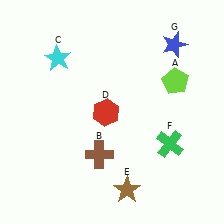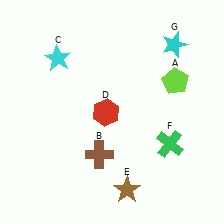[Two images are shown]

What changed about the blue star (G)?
In Image 1, G is blue. In Image 2, it changed to cyan.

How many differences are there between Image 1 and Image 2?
There is 1 difference between the two images.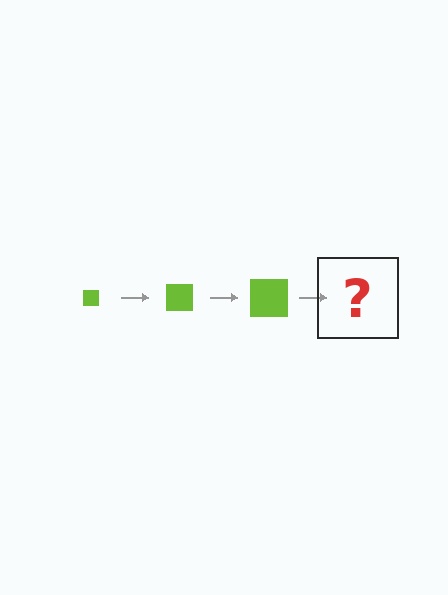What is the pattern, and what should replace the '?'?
The pattern is that the square gets progressively larger each step. The '?' should be a lime square, larger than the previous one.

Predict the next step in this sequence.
The next step is a lime square, larger than the previous one.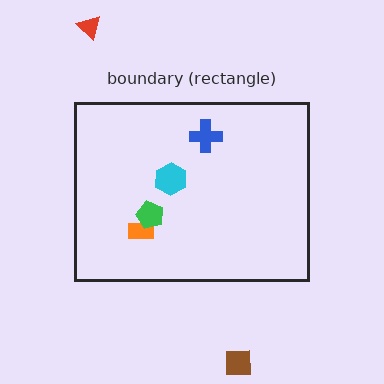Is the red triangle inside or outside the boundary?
Outside.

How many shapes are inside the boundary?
4 inside, 2 outside.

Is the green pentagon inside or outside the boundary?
Inside.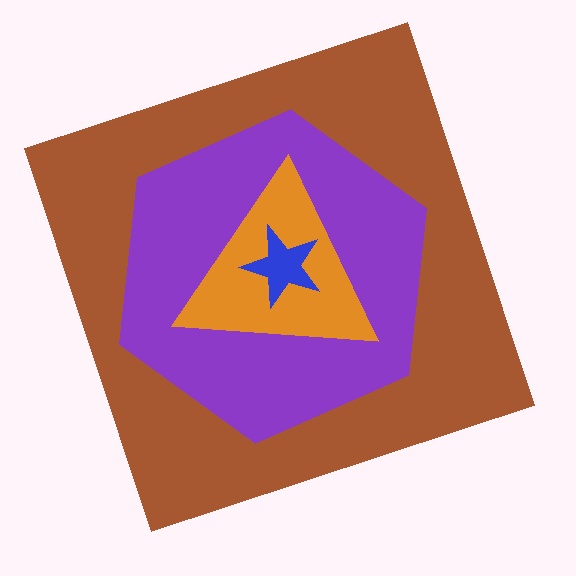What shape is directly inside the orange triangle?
The blue star.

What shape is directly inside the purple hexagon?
The orange triangle.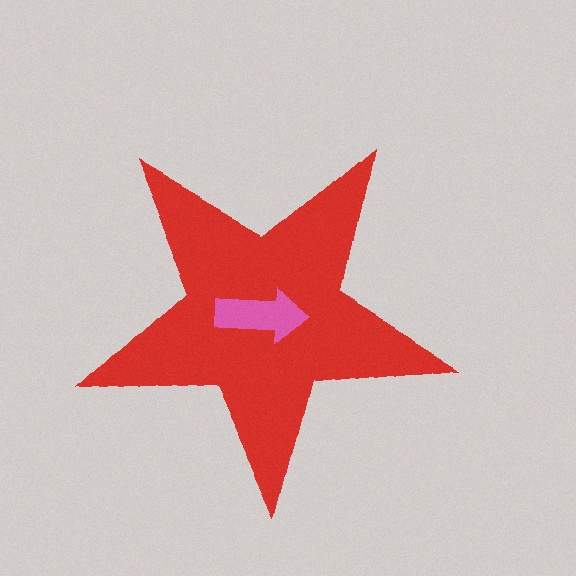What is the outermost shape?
The red star.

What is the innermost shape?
The pink arrow.